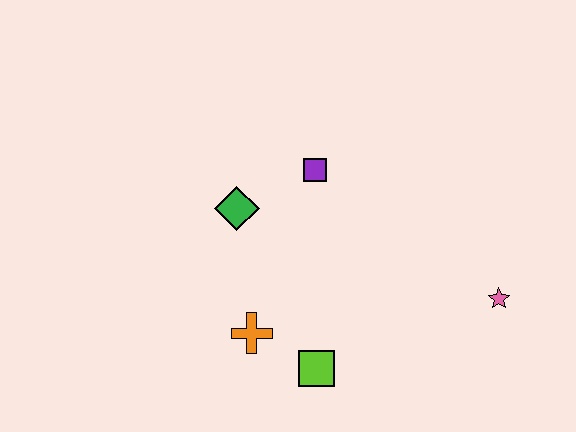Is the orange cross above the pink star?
No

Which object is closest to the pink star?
The lime square is closest to the pink star.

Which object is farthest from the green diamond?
The pink star is farthest from the green diamond.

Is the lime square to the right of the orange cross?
Yes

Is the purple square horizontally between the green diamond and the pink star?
Yes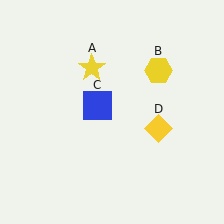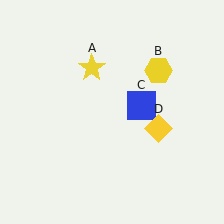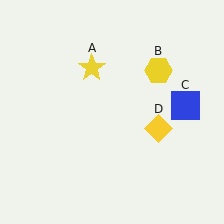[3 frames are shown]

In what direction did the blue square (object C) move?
The blue square (object C) moved right.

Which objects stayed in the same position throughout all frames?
Yellow star (object A) and yellow hexagon (object B) and yellow diamond (object D) remained stationary.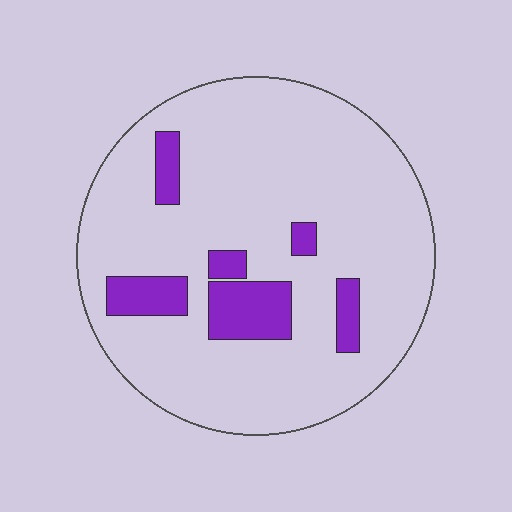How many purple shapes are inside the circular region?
6.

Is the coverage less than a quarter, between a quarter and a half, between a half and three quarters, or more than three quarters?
Less than a quarter.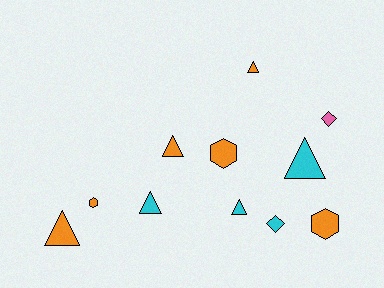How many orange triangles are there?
There are 3 orange triangles.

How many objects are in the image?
There are 11 objects.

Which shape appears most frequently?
Triangle, with 6 objects.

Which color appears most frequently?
Orange, with 6 objects.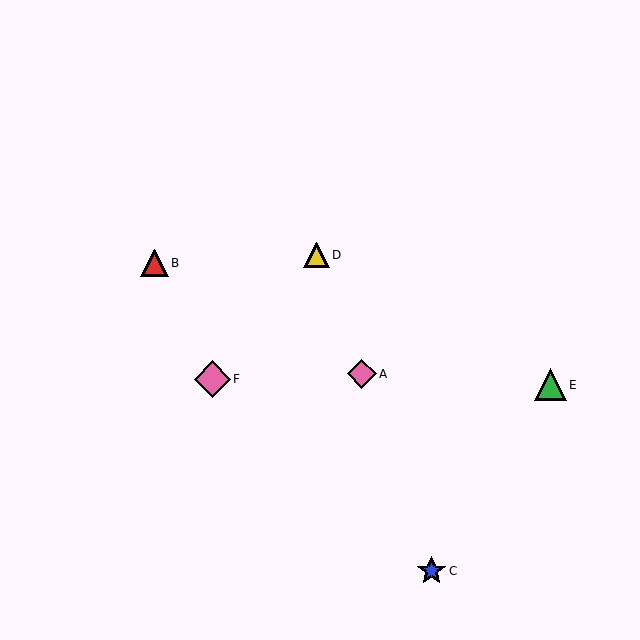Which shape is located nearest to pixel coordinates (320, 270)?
The yellow triangle (labeled D) at (317, 255) is nearest to that location.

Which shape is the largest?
The pink diamond (labeled F) is the largest.